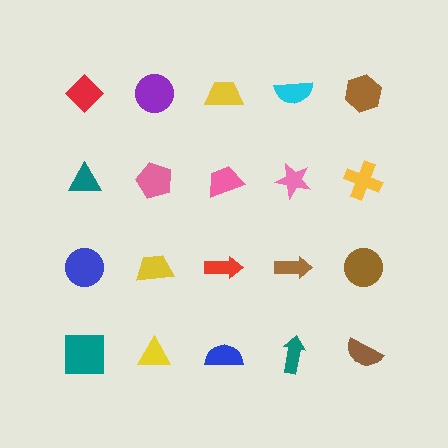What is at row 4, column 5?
A brown semicircle.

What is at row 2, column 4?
A pink star.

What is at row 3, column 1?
A blue circle.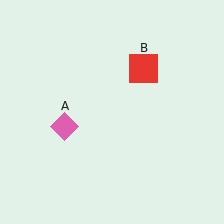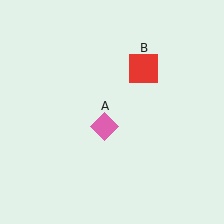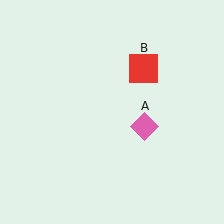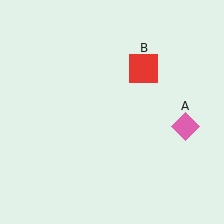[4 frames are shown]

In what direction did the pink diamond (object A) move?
The pink diamond (object A) moved right.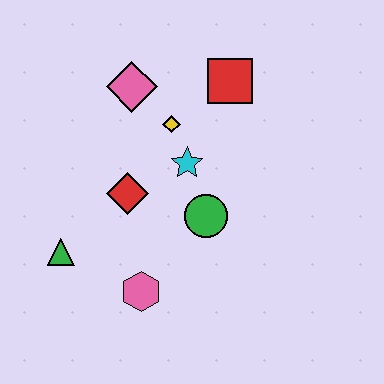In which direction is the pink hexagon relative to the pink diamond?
The pink hexagon is below the pink diamond.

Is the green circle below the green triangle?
No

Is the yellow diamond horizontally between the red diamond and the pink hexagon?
No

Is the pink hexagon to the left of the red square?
Yes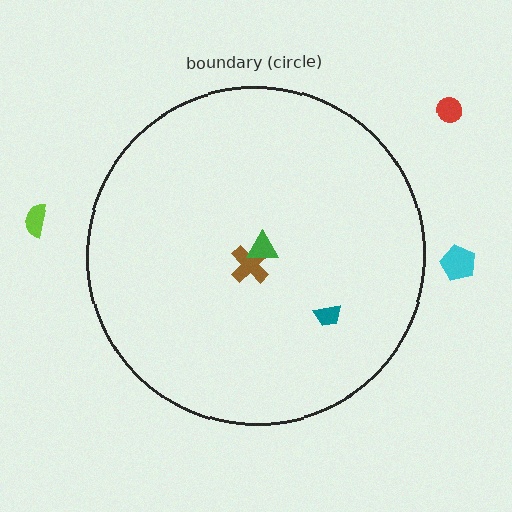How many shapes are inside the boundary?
3 inside, 3 outside.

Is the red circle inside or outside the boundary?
Outside.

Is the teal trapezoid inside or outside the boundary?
Inside.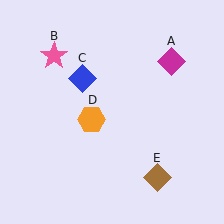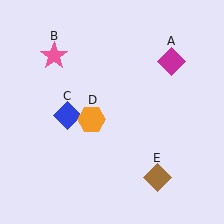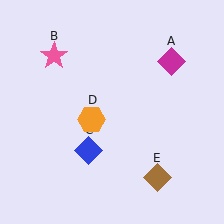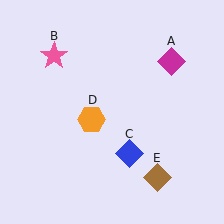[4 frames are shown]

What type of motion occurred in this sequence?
The blue diamond (object C) rotated counterclockwise around the center of the scene.